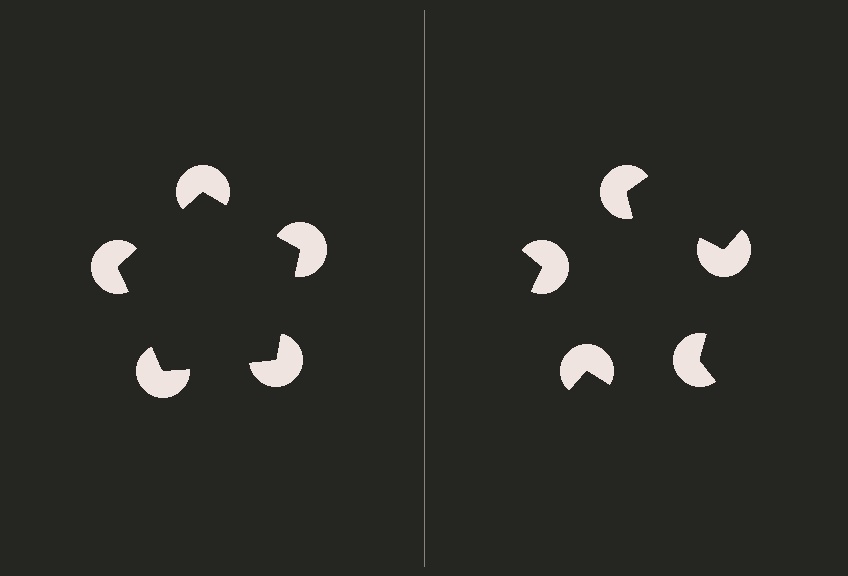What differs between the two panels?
The pac-man discs are positioned identically on both sides; only the wedge orientations differ. On the left they align to a pentagon; on the right they are misaligned.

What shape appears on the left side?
An illusory pentagon.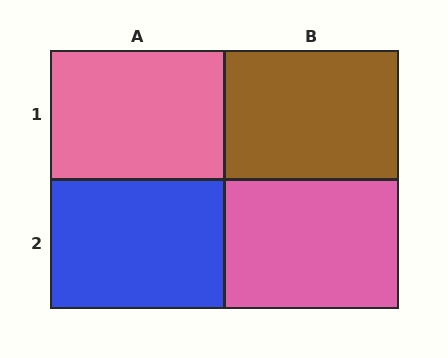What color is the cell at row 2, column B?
Pink.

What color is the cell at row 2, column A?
Blue.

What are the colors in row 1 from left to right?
Pink, brown.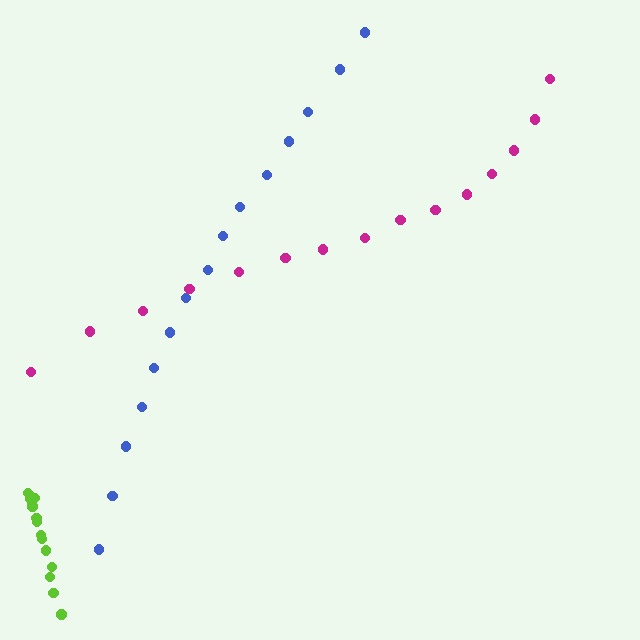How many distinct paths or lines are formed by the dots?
There are 3 distinct paths.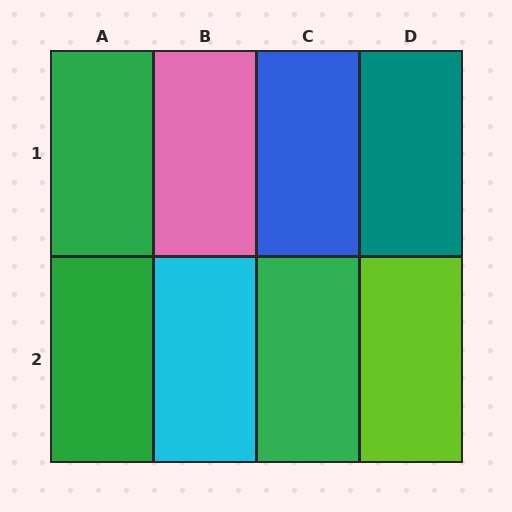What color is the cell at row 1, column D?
Teal.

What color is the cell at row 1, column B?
Pink.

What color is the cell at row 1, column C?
Blue.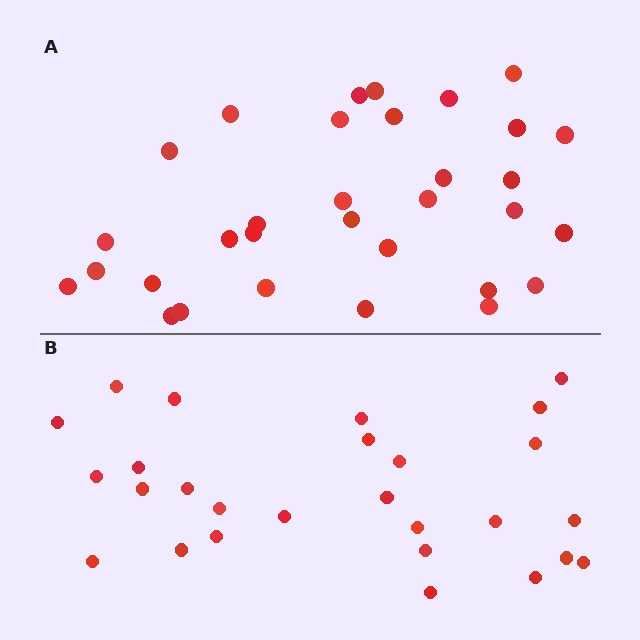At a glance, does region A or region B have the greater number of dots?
Region A (the top region) has more dots.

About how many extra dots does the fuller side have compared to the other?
Region A has about 5 more dots than region B.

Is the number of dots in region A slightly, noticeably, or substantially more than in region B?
Region A has only slightly more — the two regions are fairly close. The ratio is roughly 1.2 to 1.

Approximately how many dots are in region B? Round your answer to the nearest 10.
About 30 dots. (The exact count is 27, which rounds to 30.)